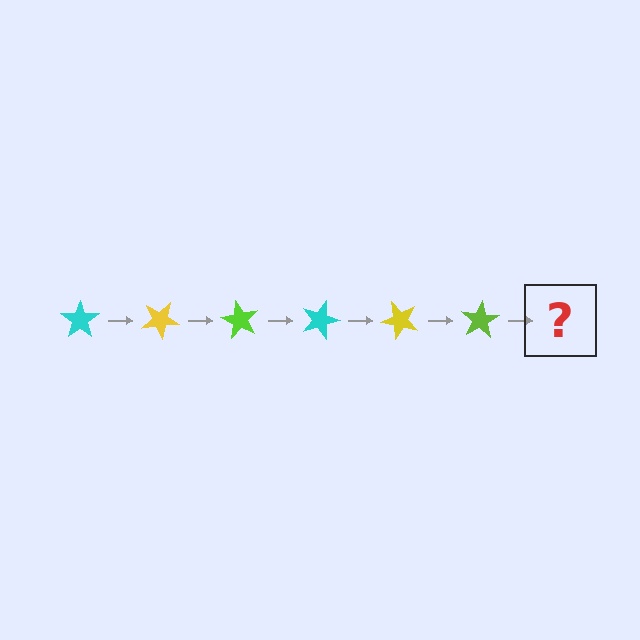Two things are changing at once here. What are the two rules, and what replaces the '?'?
The two rules are that it rotates 30 degrees each step and the color cycles through cyan, yellow, and lime. The '?' should be a cyan star, rotated 180 degrees from the start.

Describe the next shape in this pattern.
It should be a cyan star, rotated 180 degrees from the start.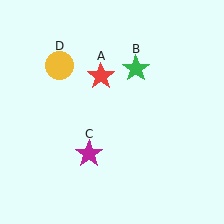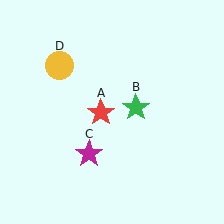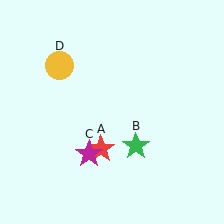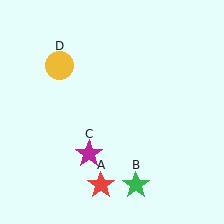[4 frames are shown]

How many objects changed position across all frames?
2 objects changed position: red star (object A), green star (object B).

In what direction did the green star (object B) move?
The green star (object B) moved down.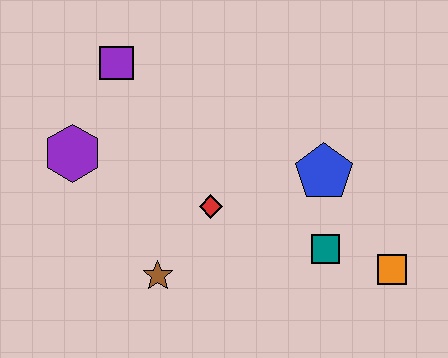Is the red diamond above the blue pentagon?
No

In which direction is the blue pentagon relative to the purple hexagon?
The blue pentagon is to the right of the purple hexagon.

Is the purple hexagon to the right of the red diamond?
No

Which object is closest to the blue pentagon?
The teal square is closest to the blue pentagon.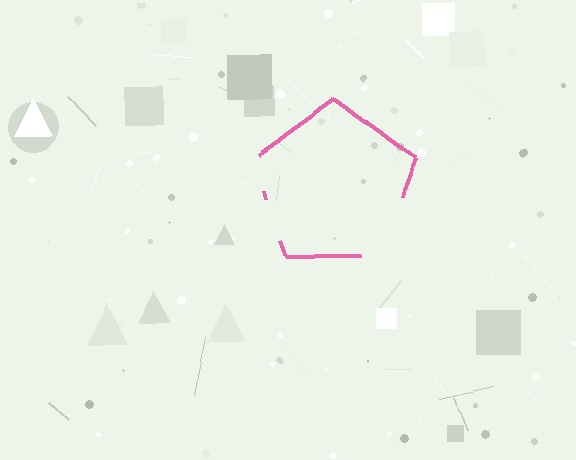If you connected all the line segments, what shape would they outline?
They would outline a pentagon.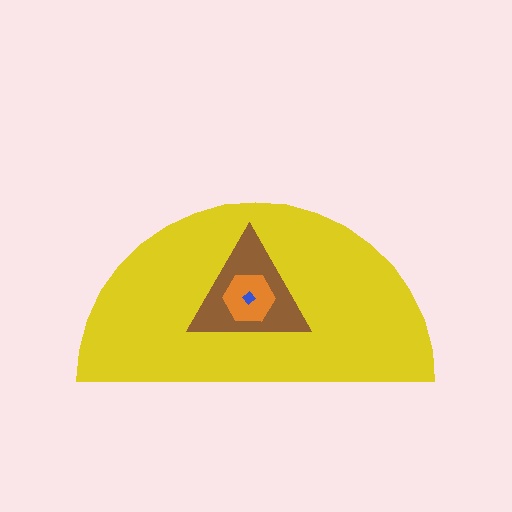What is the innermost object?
The blue diamond.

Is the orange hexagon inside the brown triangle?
Yes.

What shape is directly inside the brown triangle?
The orange hexagon.